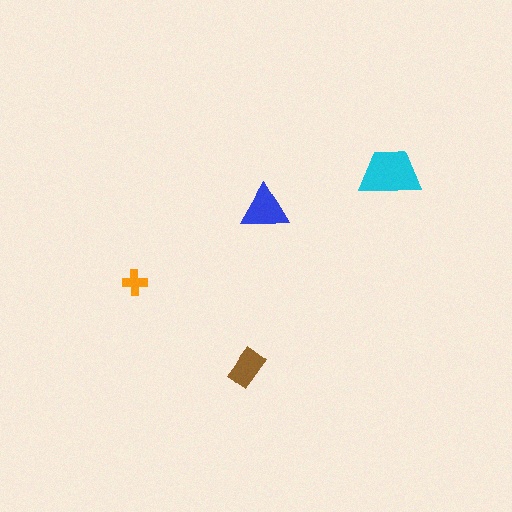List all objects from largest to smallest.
The cyan trapezoid, the blue triangle, the brown rectangle, the orange cross.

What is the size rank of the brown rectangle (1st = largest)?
3rd.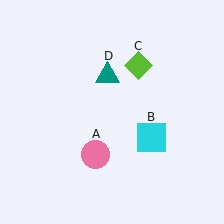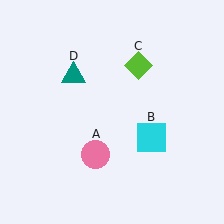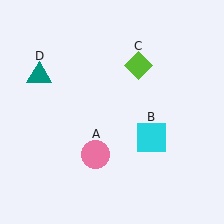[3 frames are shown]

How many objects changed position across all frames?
1 object changed position: teal triangle (object D).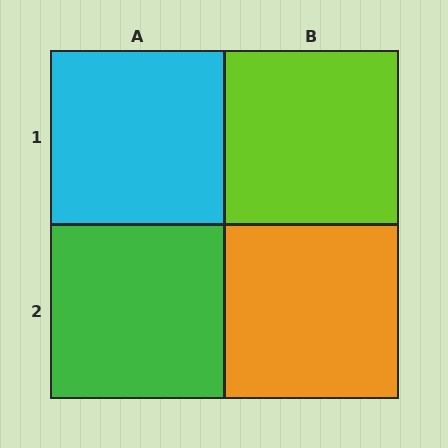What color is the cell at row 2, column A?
Green.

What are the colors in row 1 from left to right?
Cyan, lime.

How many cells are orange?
1 cell is orange.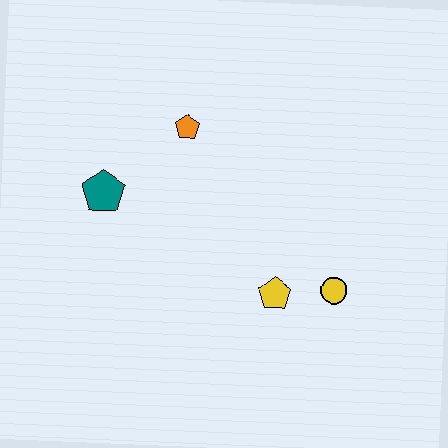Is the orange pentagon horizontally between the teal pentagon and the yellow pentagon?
Yes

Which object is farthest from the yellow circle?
The teal pentagon is farthest from the yellow circle.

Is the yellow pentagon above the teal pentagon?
No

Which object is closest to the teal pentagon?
The orange pentagon is closest to the teal pentagon.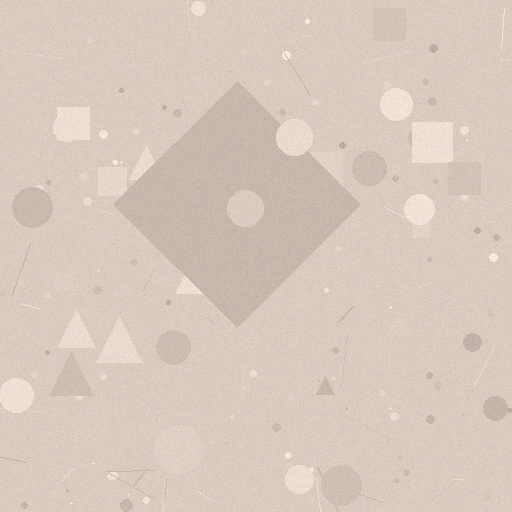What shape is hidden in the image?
A diamond is hidden in the image.